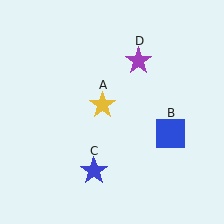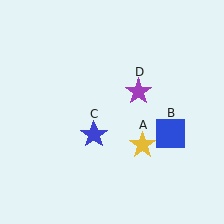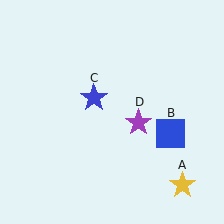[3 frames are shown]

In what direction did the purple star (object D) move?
The purple star (object D) moved down.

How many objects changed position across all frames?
3 objects changed position: yellow star (object A), blue star (object C), purple star (object D).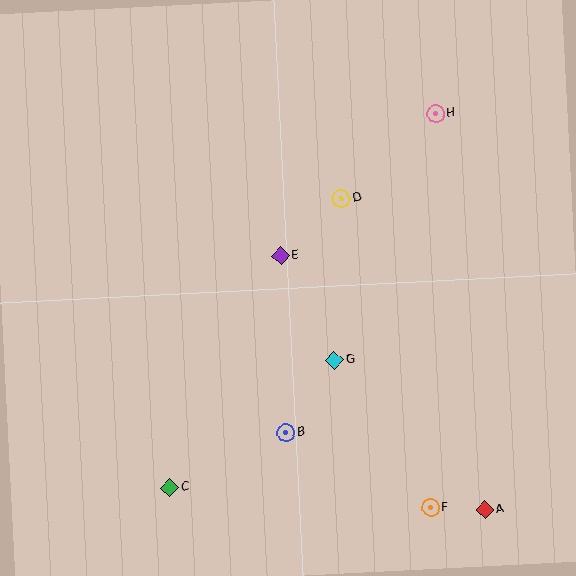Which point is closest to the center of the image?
Point E at (281, 256) is closest to the center.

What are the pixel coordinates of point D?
Point D is at (341, 198).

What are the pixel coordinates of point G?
Point G is at (334, 360).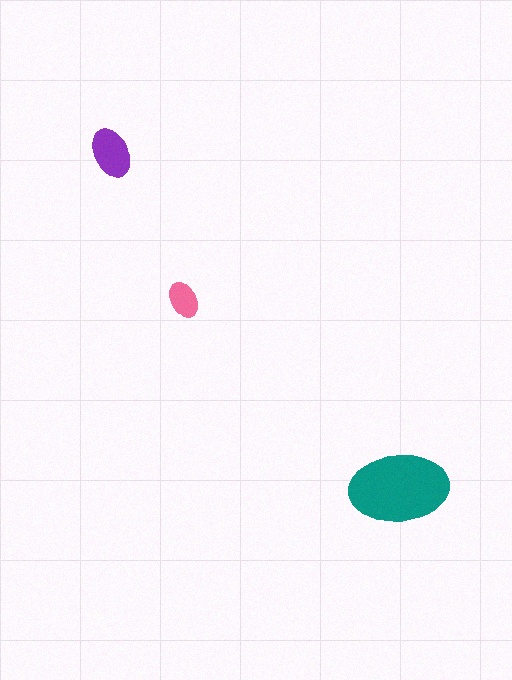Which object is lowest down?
The teal ellipse is bottommost.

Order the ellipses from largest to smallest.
the teal one, the purple one, the pink one.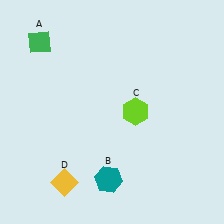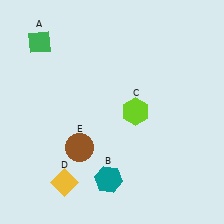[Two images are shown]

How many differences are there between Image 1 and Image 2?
There is 1 difference between the two images.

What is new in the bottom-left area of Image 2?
A brown circle (E) was added in the bottom-left area of Image 2.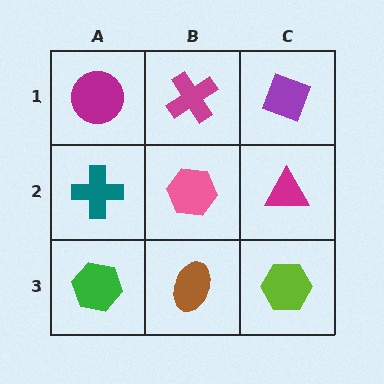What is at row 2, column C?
A magenta triangle.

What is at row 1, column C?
A purple diamond.